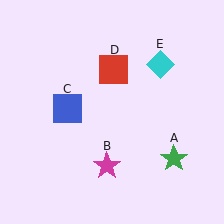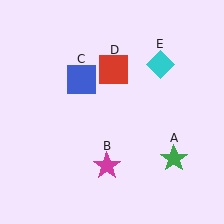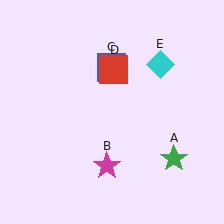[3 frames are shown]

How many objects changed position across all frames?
1 object changed position: blue square (object C).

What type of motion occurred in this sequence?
The blue square (object C) rotated clockwise around the center of the scene.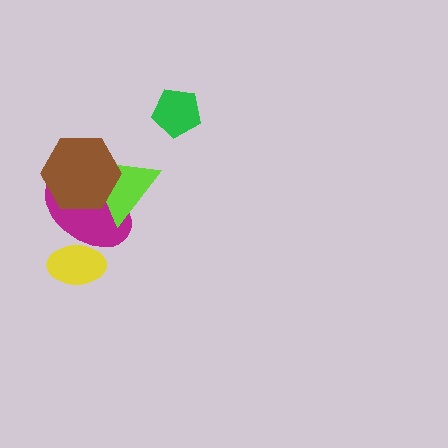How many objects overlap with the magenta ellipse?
3 objects overlap with the magenta ellipse.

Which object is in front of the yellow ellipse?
The magenta ellipse is in front of the yellow ellipse.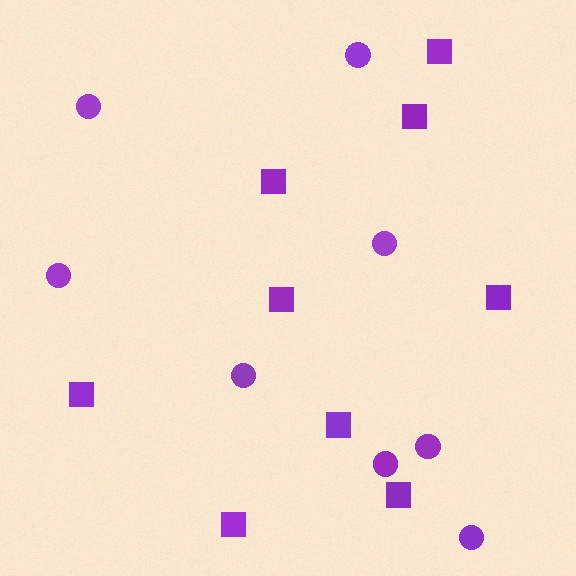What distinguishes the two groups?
There are 2 groups: one group of circles (8) and one group of squares (9).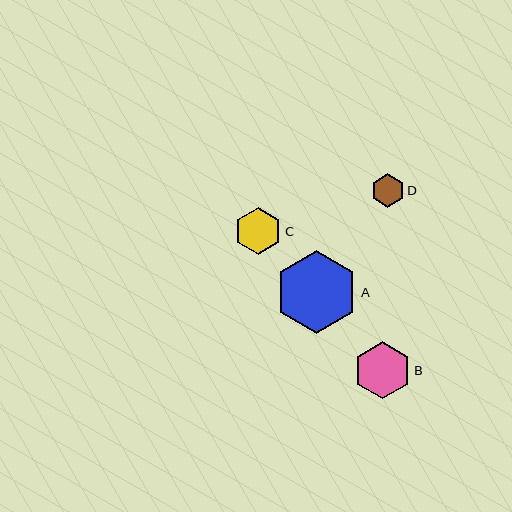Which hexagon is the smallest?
Hexagon D is the smallest with a size of approximately 33 pixels.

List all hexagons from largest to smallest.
From largest to smallest: A, B, C, D.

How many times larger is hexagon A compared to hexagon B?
Hexagon A is approximately 1.5 times the size of hexagon B.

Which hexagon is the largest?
Hexagon A is the largest with a size of approximately 82 pixels.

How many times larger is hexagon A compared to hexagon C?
Hexagon A is approximately 1.8 times the size of hexagon C.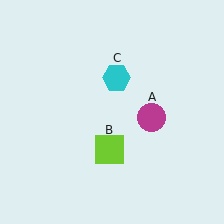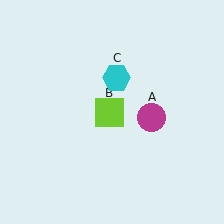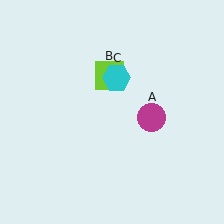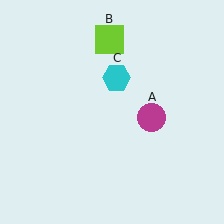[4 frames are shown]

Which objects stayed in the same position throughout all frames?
Magenta circle (object A) and cyan hexagon (object C) remained stationary.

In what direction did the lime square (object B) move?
The lime square (object B) moved up.